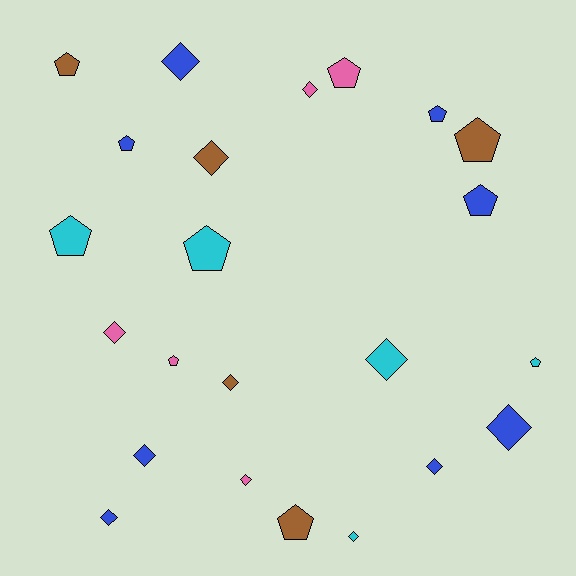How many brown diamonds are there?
There are 2 brown diamonds.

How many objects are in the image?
There are 23 objects.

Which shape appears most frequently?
Diamond, with 12 objects.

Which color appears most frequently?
Blue, with 8 objects.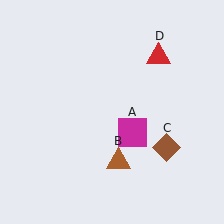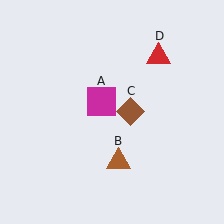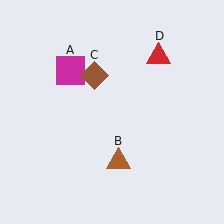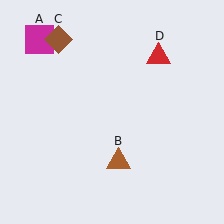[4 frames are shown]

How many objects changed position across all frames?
2 objects changed position: magenta square (object A), brown diamond (object C).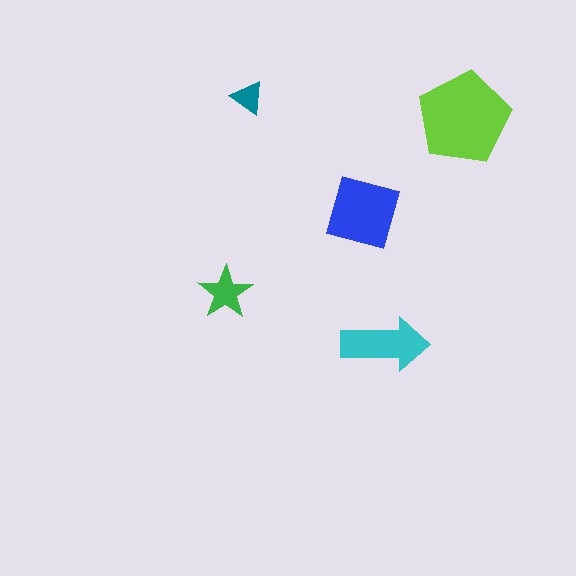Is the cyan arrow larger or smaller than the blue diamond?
Smaller.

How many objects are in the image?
There are 5 objects in the image.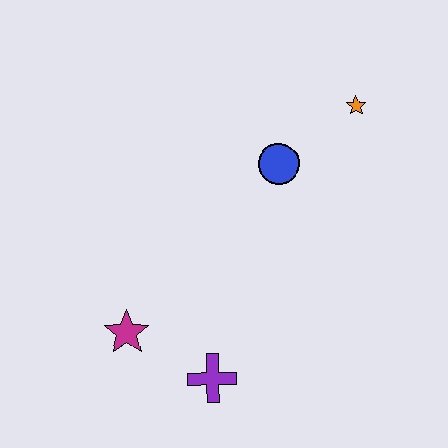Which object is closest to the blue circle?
The orange star is closest to the blue circle.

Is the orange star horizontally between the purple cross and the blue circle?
No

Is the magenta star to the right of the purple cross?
No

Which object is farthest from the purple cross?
The orange star is farthest from the purple cross.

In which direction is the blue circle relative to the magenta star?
The blue circle is above the magenta star.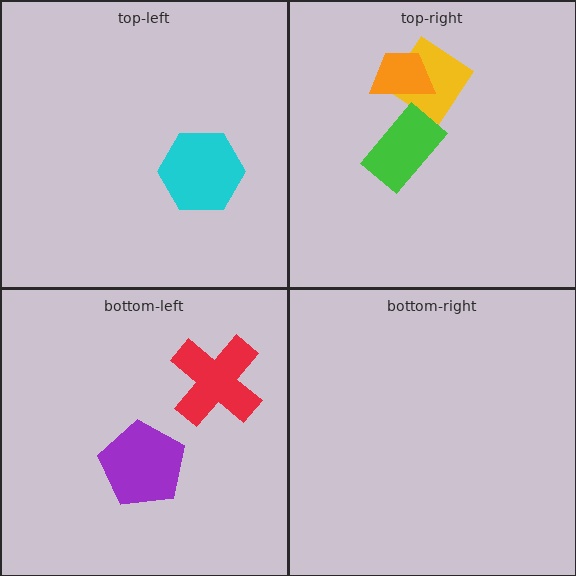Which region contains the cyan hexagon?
The top-left region.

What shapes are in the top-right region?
The yellow diamond, the green rectangle, the orange trapezoid.